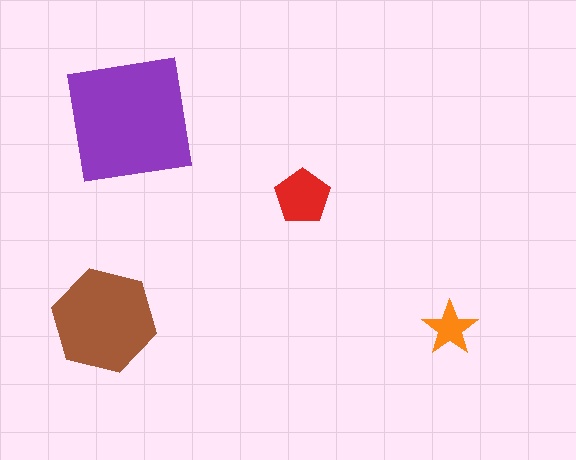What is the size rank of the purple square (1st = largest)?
1st.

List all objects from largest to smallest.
The purple square, the brown hexagon, the red pentagon, the orange star.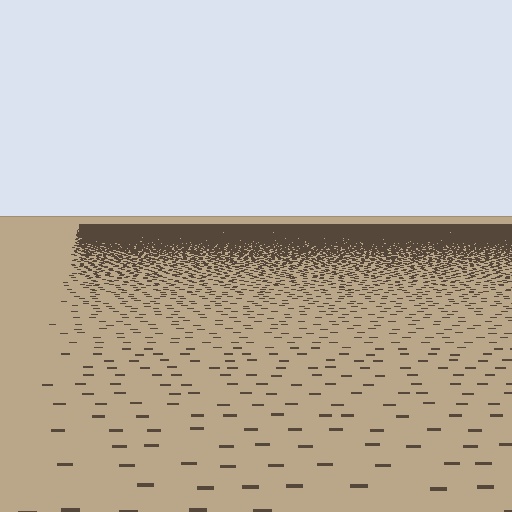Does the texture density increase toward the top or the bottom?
Density increases toward the top.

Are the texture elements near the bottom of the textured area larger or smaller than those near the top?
Larger. Near the bottom, elements are closer to the viewer and appear at a bigger on-screen size.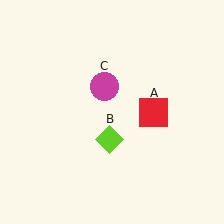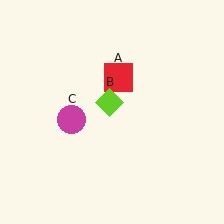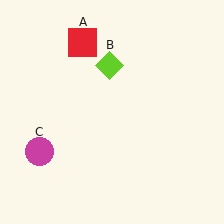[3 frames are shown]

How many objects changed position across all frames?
3 objects changed position: red square (object A), lime diamond (object B), magenta circle (object C).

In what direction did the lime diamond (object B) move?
The lime diamond (object B) moved up.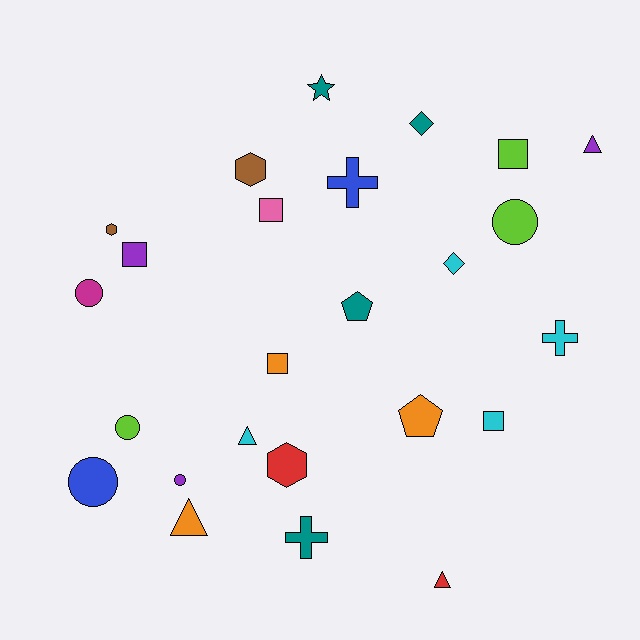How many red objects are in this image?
There are 2 red objects.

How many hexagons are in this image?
There are 3 hexagons.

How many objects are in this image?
There are 25 objects.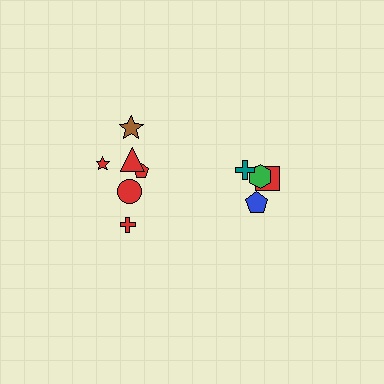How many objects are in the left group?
There are 6 objects.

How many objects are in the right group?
There are 4 objects.